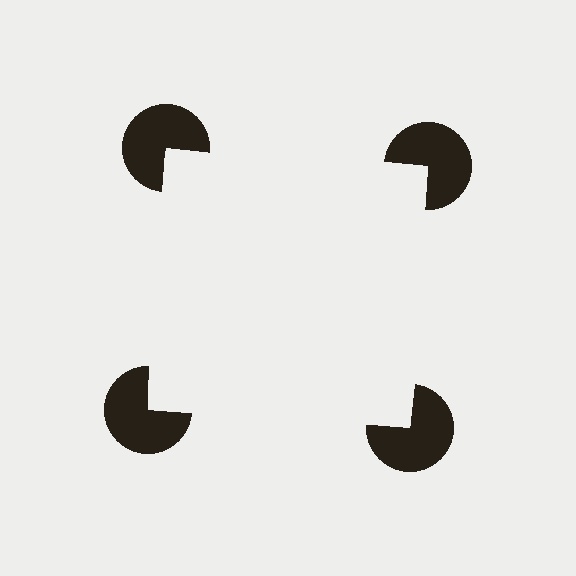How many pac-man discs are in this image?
There are 4 — one at each vertex of the illusory square.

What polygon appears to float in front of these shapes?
An illusory square — its edges are inferred from the aligned wedge cuts in the pac-man discs, not physically drawn.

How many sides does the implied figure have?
4 sides.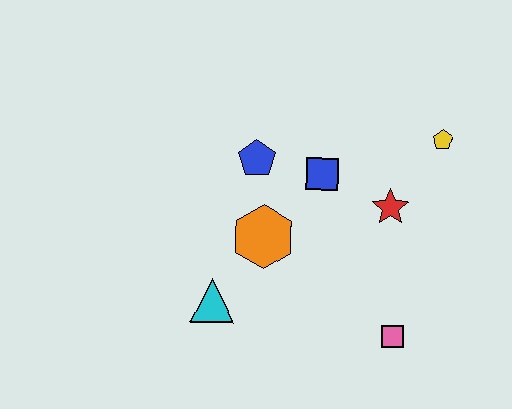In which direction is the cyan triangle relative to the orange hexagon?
The cyan triangle is below the orange hexagon.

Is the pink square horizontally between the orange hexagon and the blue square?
No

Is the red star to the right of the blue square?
Yes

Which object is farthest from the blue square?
The pink square is farthest from the blue square.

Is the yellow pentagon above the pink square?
Yes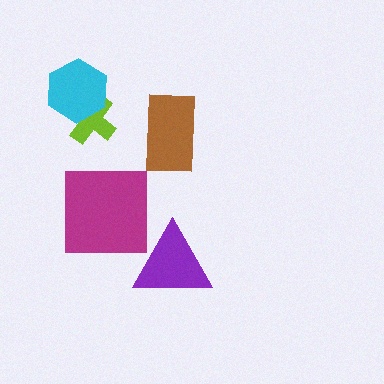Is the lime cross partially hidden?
Yes, it is partially covered by another shape.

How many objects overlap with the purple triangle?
0 objects overlap with the purple triangle.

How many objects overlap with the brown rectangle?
0 objects overlap with the brown rectangle.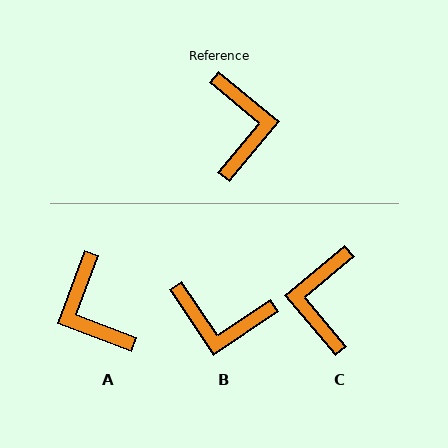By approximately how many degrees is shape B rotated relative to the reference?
Approximately 107 degrees clockwise.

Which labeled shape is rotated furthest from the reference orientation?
C, about 170 degrees away.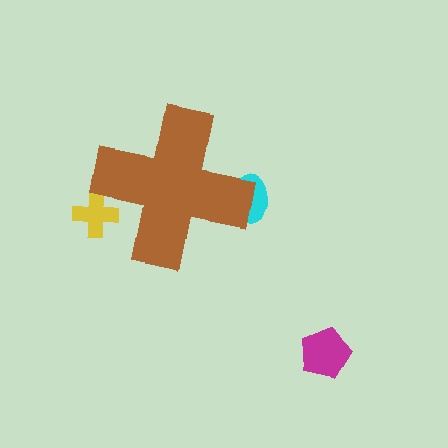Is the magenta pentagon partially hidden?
No, the magenta pentagon is fully visible.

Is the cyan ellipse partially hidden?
Yes, the cyan ellipse is partially hidden behind the brown cross.